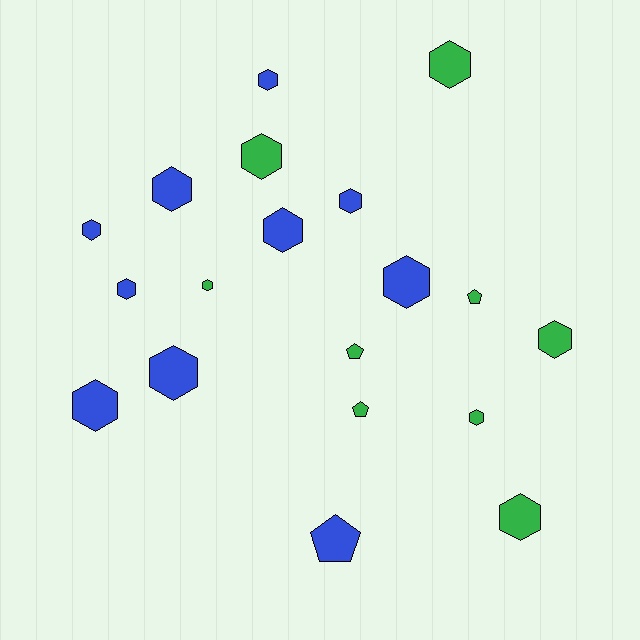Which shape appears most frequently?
Hexagon, with 15 objects.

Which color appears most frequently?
Blue, with 10 objects.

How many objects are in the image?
There are 19 objects.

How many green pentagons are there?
There are 3 green pentagons.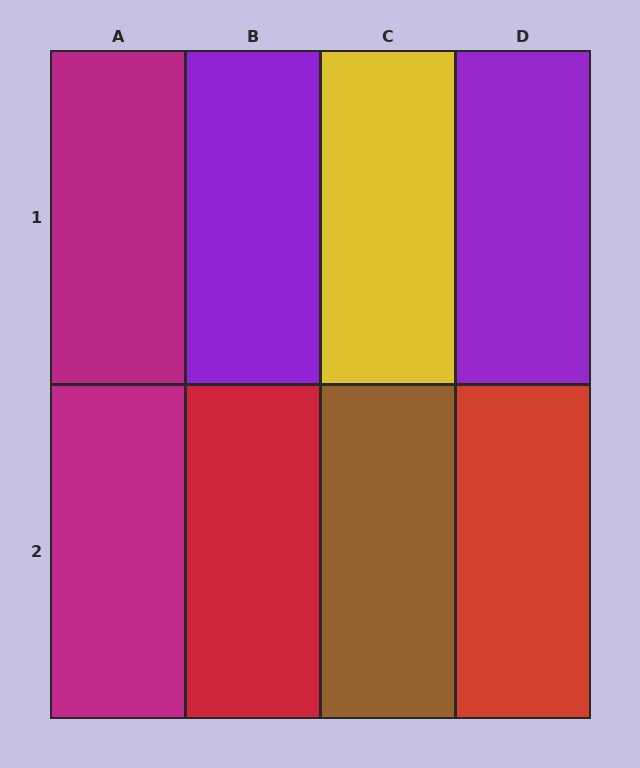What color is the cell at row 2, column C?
Brown.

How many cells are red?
2 cells are red.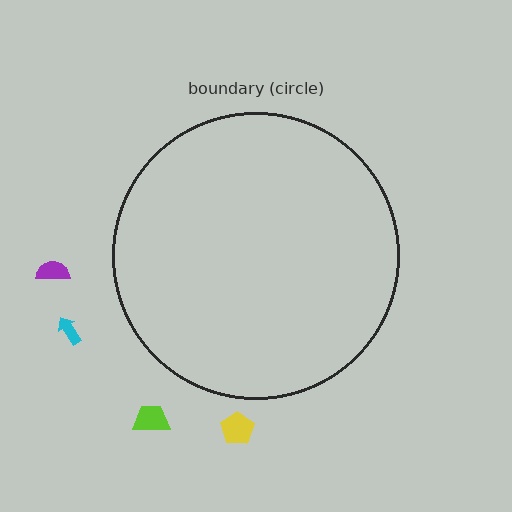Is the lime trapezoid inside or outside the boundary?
Outside.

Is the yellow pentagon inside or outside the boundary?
Outside.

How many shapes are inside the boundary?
0 inside, 4 outside.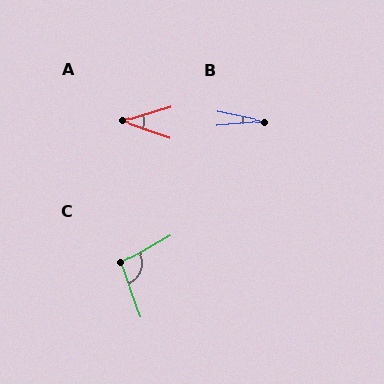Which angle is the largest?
C, at approximately 100 degrees.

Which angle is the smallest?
B, at approximately 17 degrees.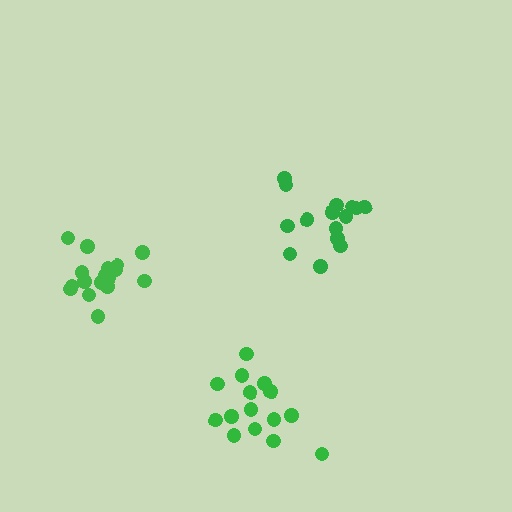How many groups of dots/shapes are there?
There are 3 groups.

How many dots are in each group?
Group 1: 15 dots, Group 2: 17 dots, Group 3: 15 dots (47 total).